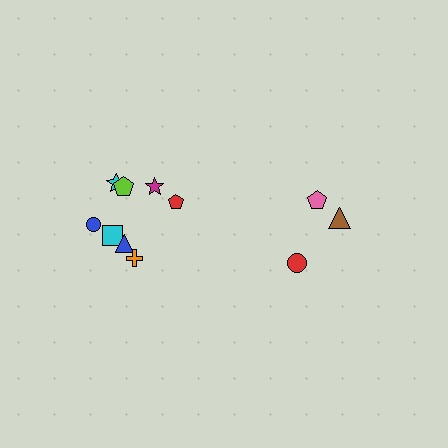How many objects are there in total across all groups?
There are 11 objects.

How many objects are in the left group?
There are 8 objects.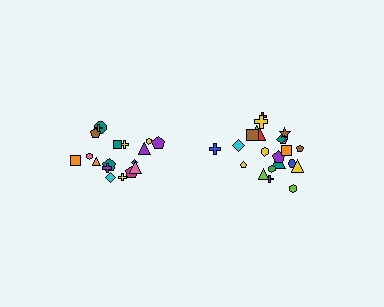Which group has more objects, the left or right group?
The right group.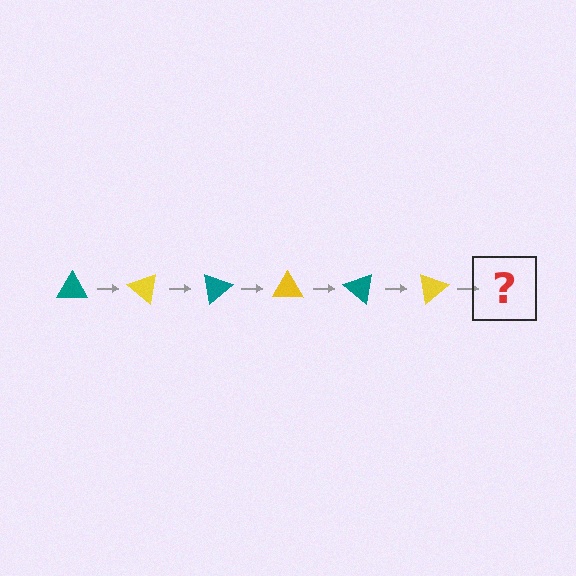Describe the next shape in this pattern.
It should be a teal triangle, rotated 240 degrees from the start.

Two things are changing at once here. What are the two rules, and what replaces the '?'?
The two rules are that it rotates 40 degrees each step and the color cycles through teal and yellow. The '?' should be a teal triangle, rotated 240 degrees from the start.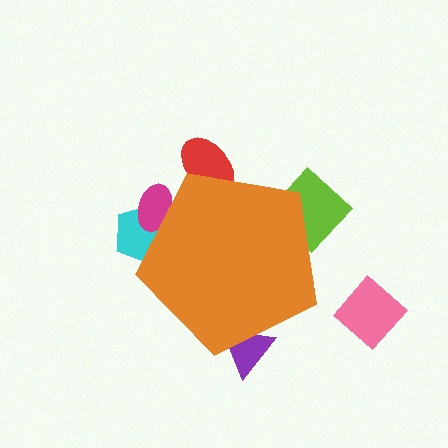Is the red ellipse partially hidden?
Yes, the red ellipse is partially hidden behind the orange pentagon.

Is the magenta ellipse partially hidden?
Yes, the magenta ellipse is partially hidden behind the orange pentagon.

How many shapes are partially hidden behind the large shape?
5 shapes are partially hidden.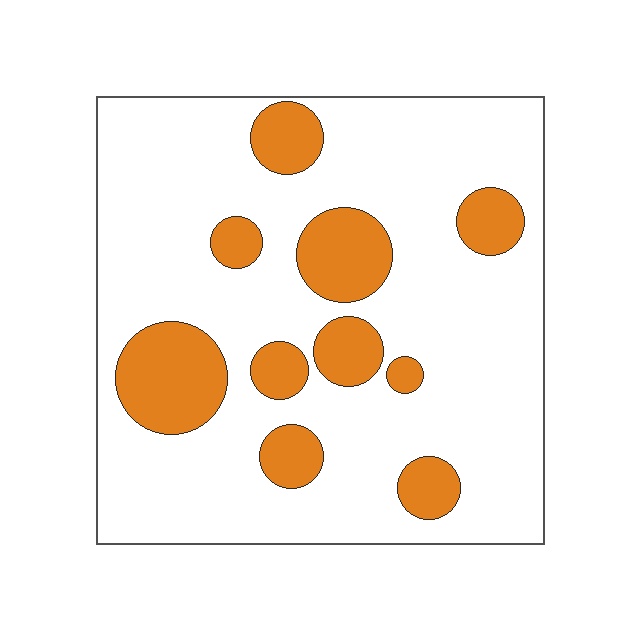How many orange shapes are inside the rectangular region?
10.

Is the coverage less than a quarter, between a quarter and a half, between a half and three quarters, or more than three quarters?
Less than a quarter.